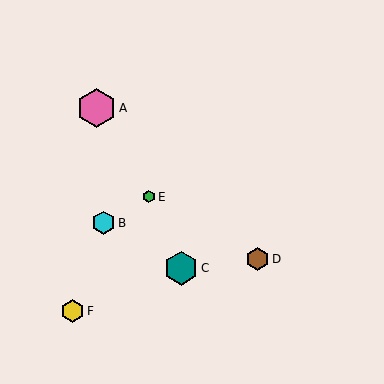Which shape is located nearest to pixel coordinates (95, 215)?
The cyan hexagon (labeled B) at (104, 223) is nearest to that location.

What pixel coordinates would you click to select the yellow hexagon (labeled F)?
Click at (72, 311) to select the yellow hexagon F.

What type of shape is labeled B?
Shape B is a cyan hexagon.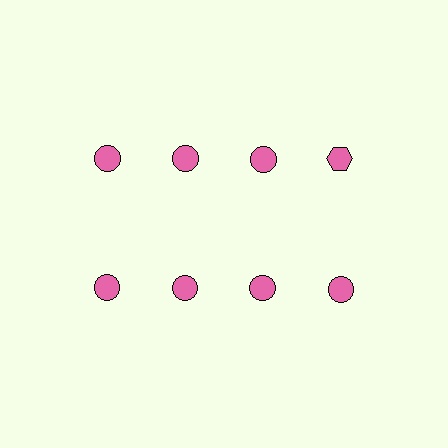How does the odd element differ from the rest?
It has a different shape: hexagon instead of circle.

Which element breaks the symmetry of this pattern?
The pink hexagon in the top row, second from right column breaks the symmetry. All other shapes are pink circles.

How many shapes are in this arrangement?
There are 8 shapes arranged in a grid pattern.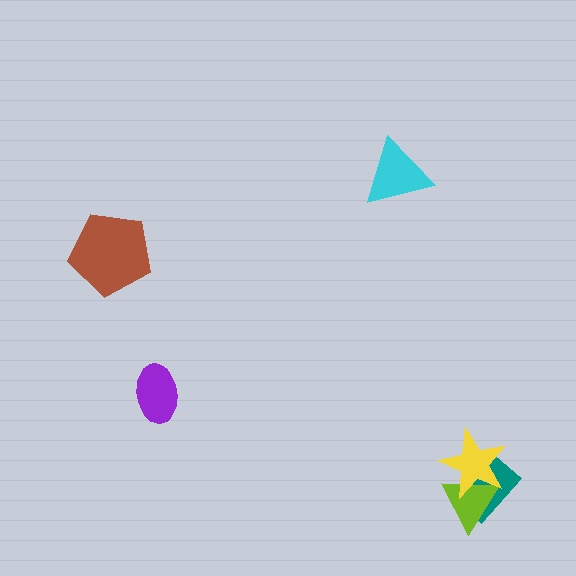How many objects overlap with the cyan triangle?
0 objects overlap with the cyan triangle.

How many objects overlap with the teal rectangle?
2 objects overlap with the teal rectangle.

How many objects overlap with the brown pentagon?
0 objects overlap with the brown pentagon.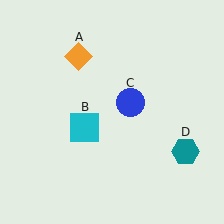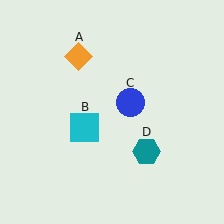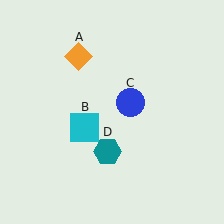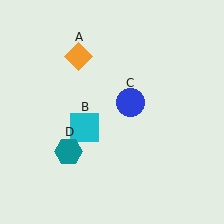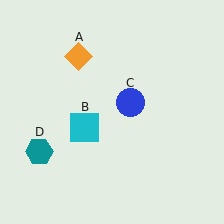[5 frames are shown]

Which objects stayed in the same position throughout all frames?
Orange diamond (object A) and cyan square (object B) and blue circle (object C) remained stationary.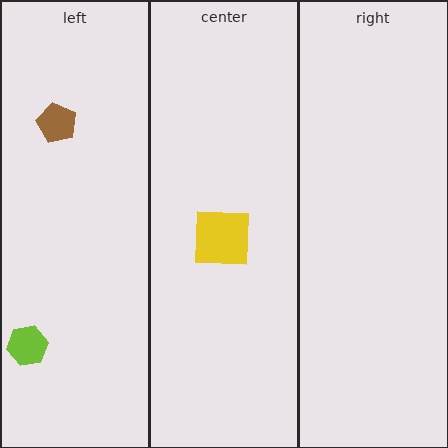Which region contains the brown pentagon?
The left region.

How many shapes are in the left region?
2.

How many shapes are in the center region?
1.